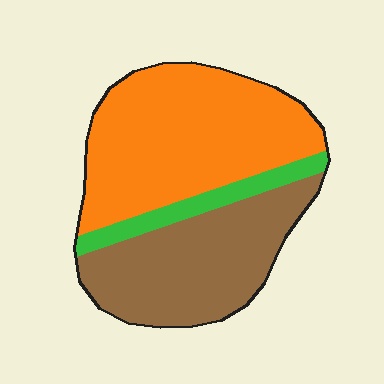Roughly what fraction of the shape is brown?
Brown covers 38% of the shape.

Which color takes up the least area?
Green, at roughly 10%.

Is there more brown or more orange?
Orange.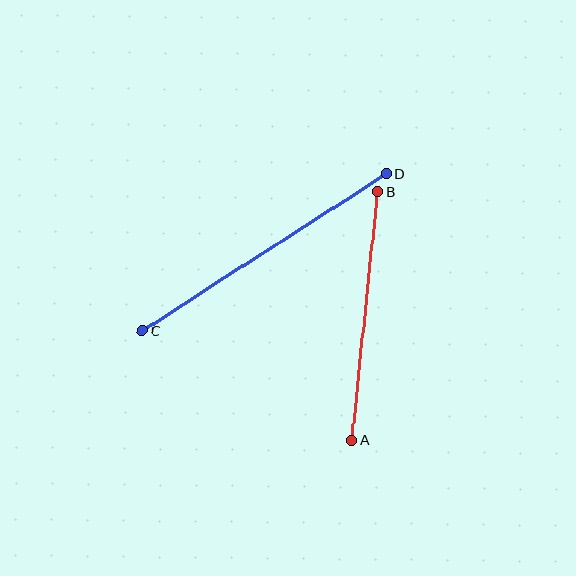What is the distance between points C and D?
The distance is approximately 290 pixels.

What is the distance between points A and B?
The distance is approximately 250 pixels.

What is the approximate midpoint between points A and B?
The midpoint is at approximately (365, 316) pixels.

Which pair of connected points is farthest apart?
Points C and D are farthest apart.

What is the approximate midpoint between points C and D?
The midpoint is at approximately (264, 252) pixels.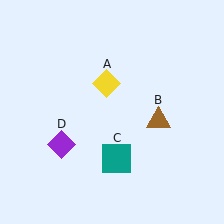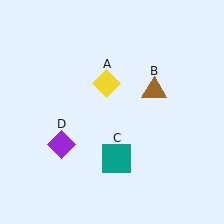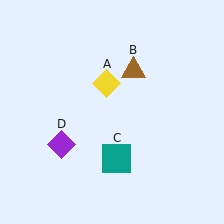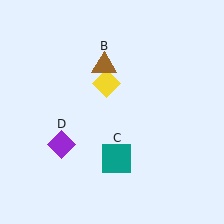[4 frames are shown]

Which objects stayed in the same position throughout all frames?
Yellow diamond (object A) and teal square (object C) and purple diamond (object D) remained stationary.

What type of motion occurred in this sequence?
The brown triangle (object B) rotated counterclockwise around the center of the scene.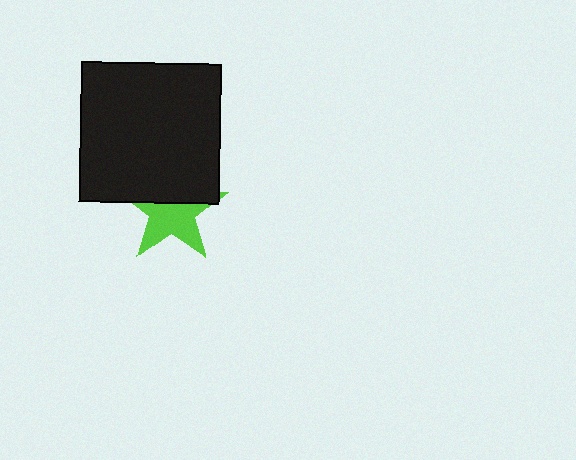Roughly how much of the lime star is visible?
About half of it is visible (roughly 58%).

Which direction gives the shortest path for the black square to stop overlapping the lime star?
Moving up gives the shortest separation.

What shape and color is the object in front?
The object in front is a black square.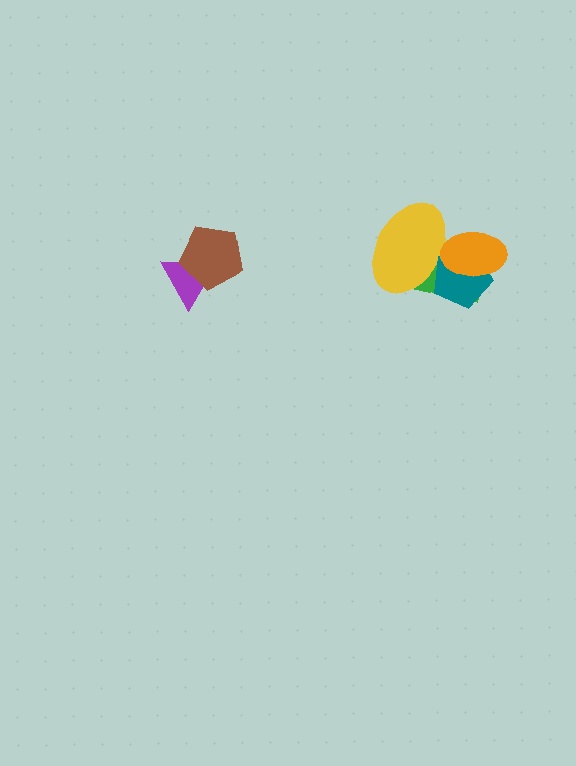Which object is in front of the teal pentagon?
The orange ellipse is in front of the teal pentagon.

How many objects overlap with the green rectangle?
3 objects overlap with the green rectangle.